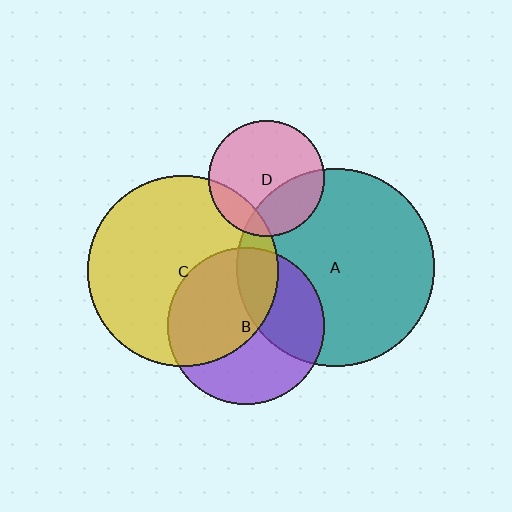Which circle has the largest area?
Circle A (teal).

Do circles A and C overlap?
Yes.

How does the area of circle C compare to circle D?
Approximately 2.7 times.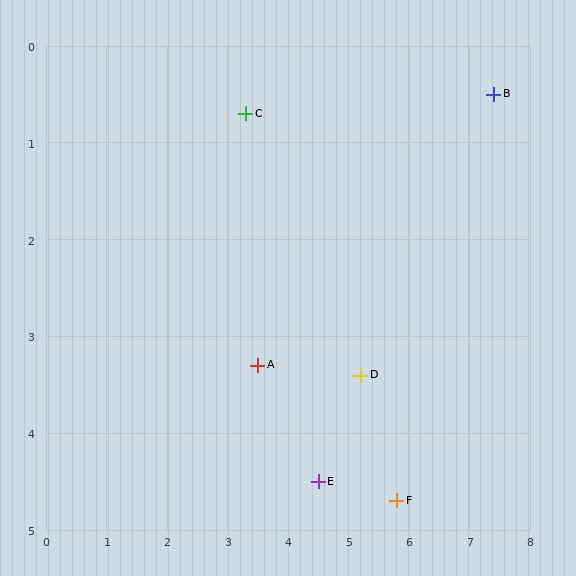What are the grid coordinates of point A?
Point A is at approximately (3.5, 3.3).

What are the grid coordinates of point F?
Point F is at approximately (5.8, 4.7).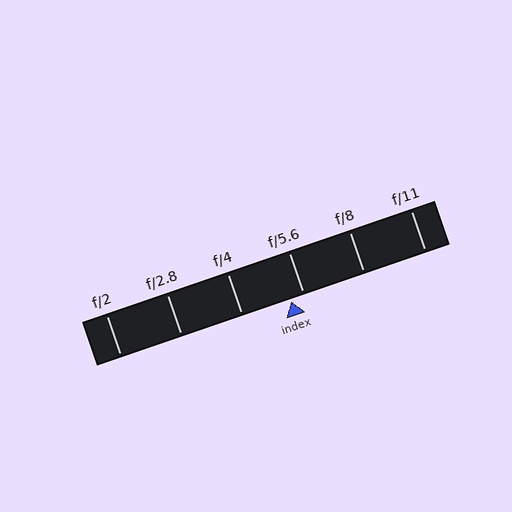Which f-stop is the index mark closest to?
The index mark is closest to f/5.6.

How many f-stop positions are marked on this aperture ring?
There are 6 f-stop positions marked.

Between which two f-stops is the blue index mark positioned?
The index mark is between f/4 and f/5.6.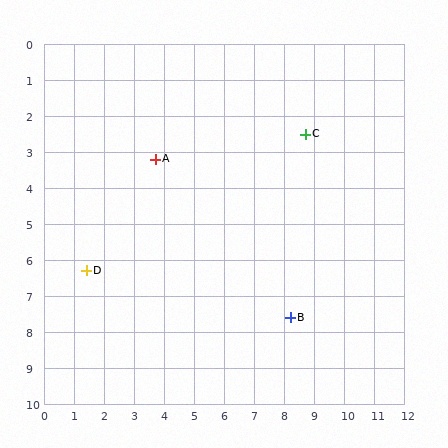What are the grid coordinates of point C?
Point C is at approximately (8.7, 2.5).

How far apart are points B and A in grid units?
Points B and A are about 6.3 grid units apart.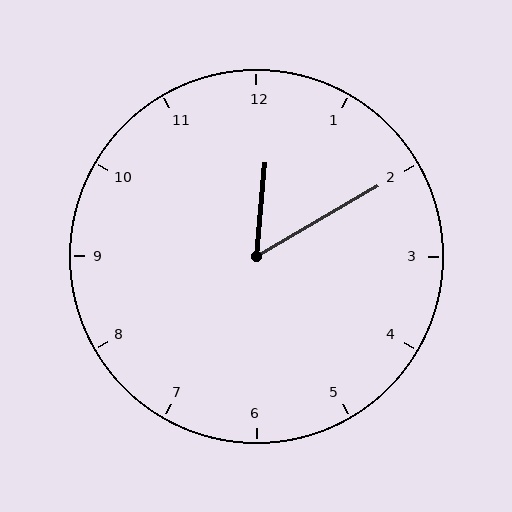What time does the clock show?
12:10.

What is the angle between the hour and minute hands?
Approximately 55 degrees.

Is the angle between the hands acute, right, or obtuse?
It is acute.